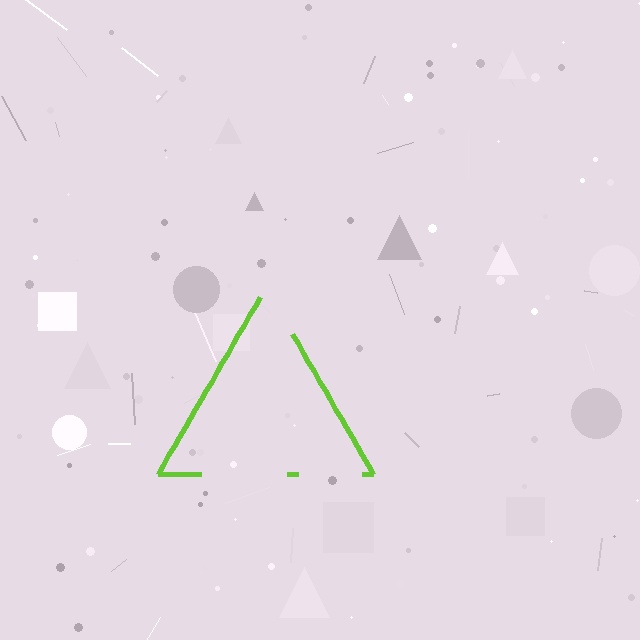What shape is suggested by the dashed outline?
The dashed outline suggests a triangle.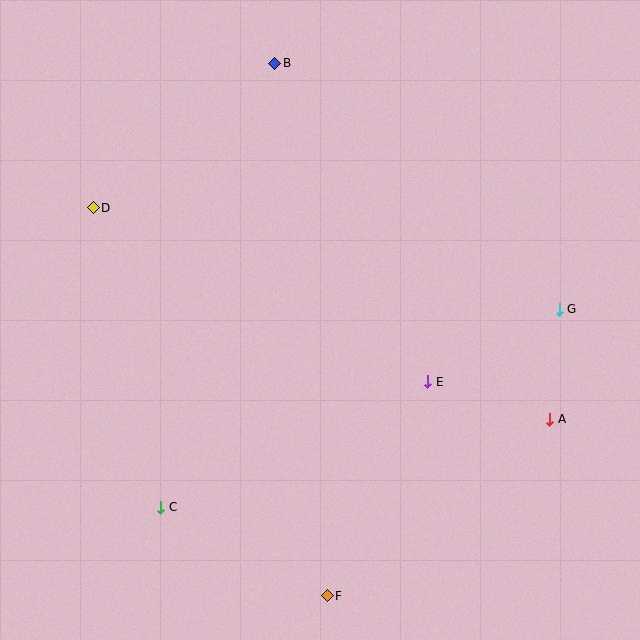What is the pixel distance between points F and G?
The distance between F and G is 369 pixels.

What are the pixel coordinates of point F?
Point F is at (327, 596).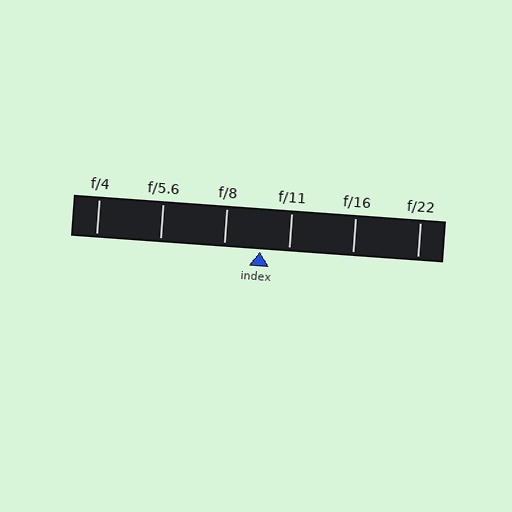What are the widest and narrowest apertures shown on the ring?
The widest aperture shown is f/4 and the narrowest is f/22.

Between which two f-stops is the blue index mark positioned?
The index mark is between f/8 and f/11.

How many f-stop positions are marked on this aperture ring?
There are 6 f-stop positions marked.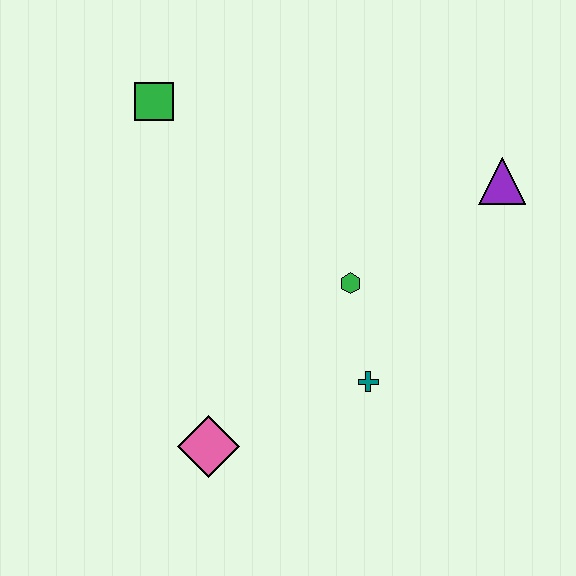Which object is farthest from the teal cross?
The green square is farthest from the teal cross.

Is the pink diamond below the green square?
Yes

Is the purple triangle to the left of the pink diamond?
No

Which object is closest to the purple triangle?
The green hexagon is closest to the purple triangle.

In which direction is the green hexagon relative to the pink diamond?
The green hexagon is above the pink diamond.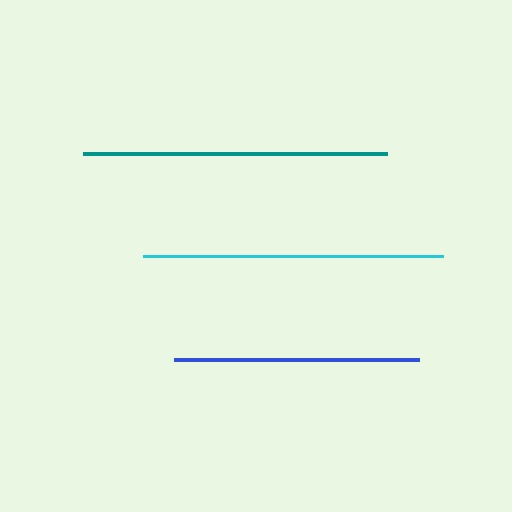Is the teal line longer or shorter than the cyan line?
The teal line is longer than the cyan line.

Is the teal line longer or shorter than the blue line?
The teal line is longer than the blue line.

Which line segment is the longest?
The teal line is the longest at approximately 304 pixels.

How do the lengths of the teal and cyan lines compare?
The teal and cyan lines are approximately the same length.